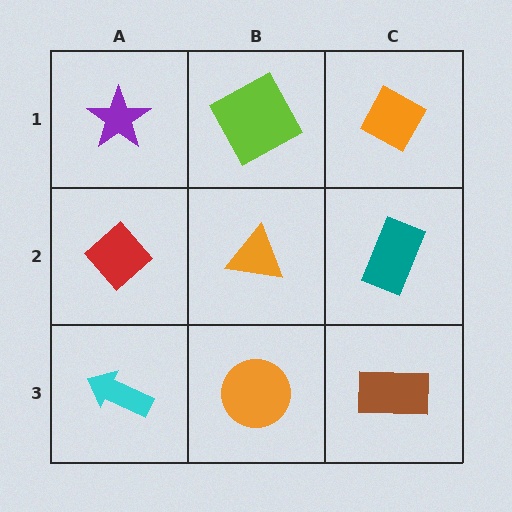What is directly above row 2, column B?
A lime square.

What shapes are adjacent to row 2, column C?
An orange diamond (row 1, column C), a brown rectangle (row 3, column C), an orange triangle (row 2, column B).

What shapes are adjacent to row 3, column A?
A red diamond (row 2, column A), an orange circle (row 3, column B).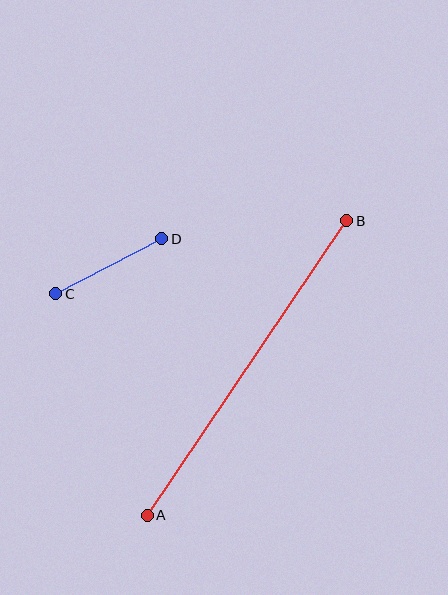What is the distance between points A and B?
The distance is approximately 356 pixels.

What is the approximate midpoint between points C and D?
The midpoint is at approximately (109, 266) pixels.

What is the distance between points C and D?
The distance is approximately 119 pixels.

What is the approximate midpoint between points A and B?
The midpoint is at approximately (247, 368) pixels.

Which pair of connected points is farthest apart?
Points A and B are farthest apart.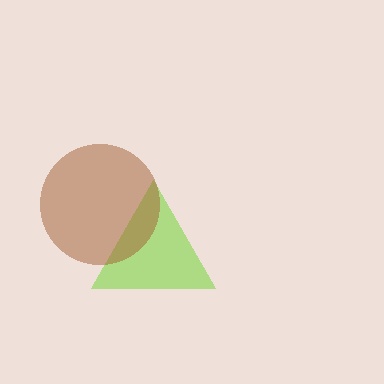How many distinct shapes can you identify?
There are 2 distinct shapes: a lime triangle, a brown circle.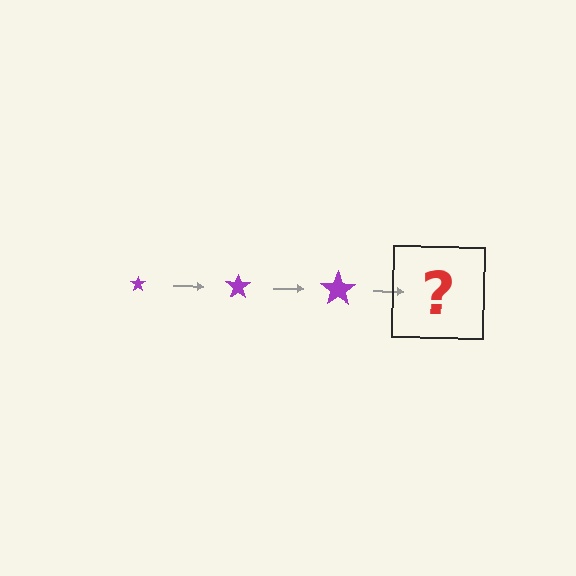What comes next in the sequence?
The next element should be a purple star, larger than the previous one.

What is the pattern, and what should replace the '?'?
The pattern is that the star gets progressively larger each step. The '?' should be a purple star, larger than the previous one.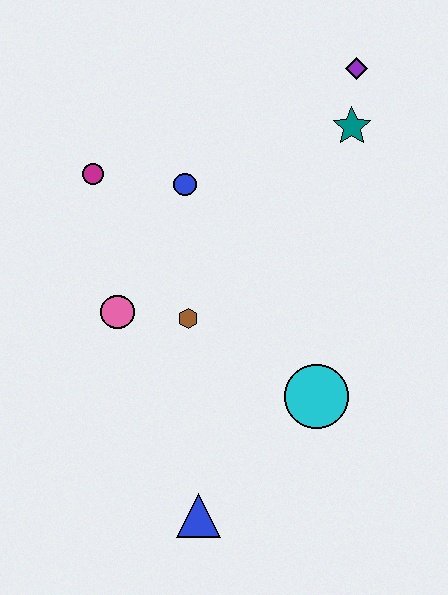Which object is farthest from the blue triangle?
The purple diamond is farthest from the blue triangle.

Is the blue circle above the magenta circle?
No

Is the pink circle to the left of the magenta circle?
No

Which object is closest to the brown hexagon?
The pink circle is closest to the brown hexagon.